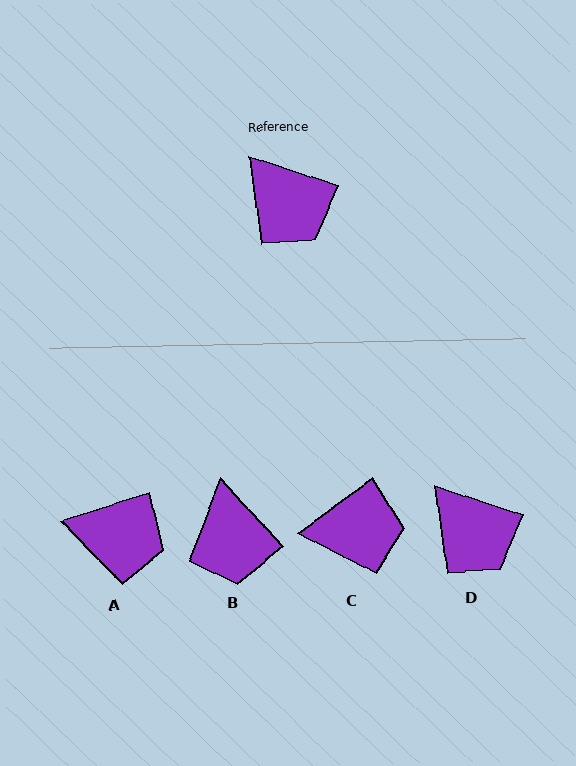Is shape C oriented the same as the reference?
No, it is off by about 54 degrees.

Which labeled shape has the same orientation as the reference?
D.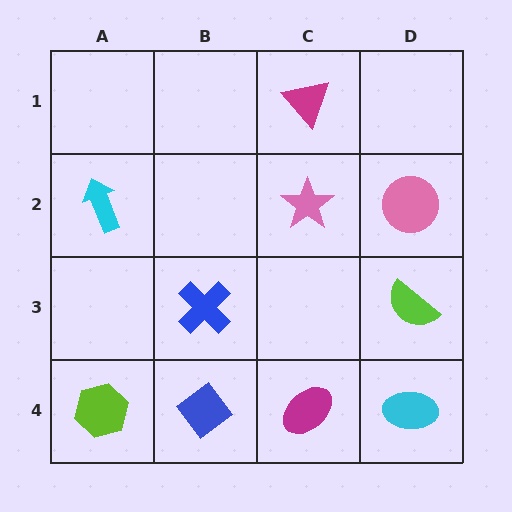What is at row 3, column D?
A lime semicircle.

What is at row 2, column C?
A pink star.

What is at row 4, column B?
A blue diamond.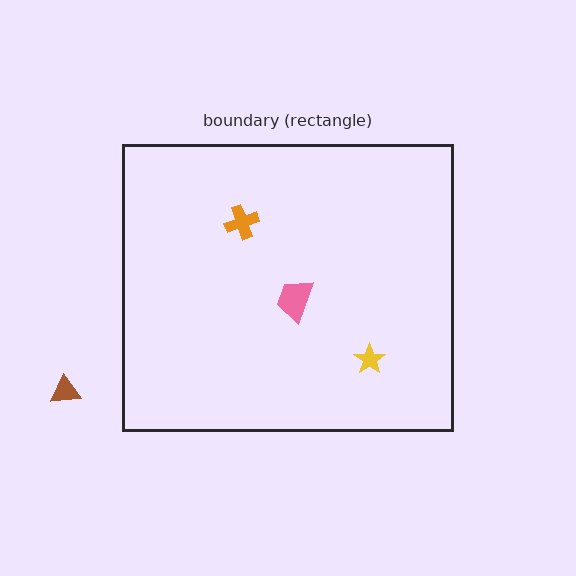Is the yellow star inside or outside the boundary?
Inside.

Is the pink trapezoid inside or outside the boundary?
Inside.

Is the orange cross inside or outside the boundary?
Inside.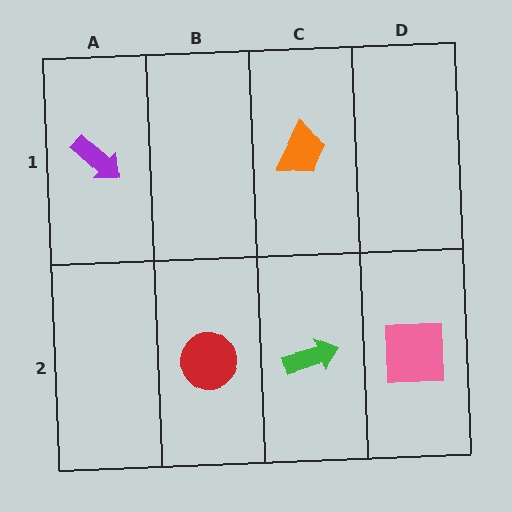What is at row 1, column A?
A purple arrow.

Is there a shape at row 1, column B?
No, that cell is empty.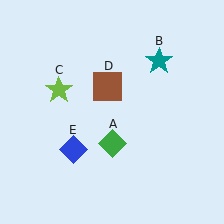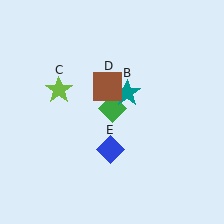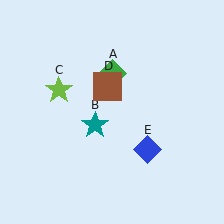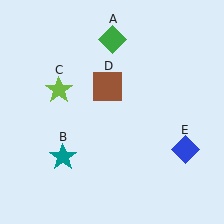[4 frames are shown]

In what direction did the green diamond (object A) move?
The green diamond (object A) moved up.